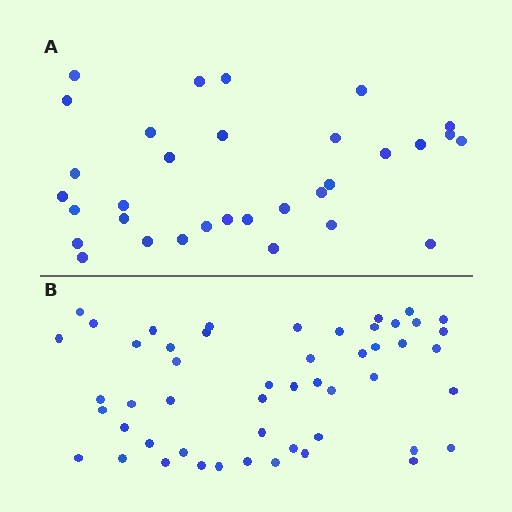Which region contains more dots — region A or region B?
Region B (the bottom region) has more dots.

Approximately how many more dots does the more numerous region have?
Region B has approximately 20 more dots than region A.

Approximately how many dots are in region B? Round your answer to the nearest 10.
About 50 dots. (The exact count is 51, which rounds to 50.)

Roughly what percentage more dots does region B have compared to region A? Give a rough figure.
About 60% more.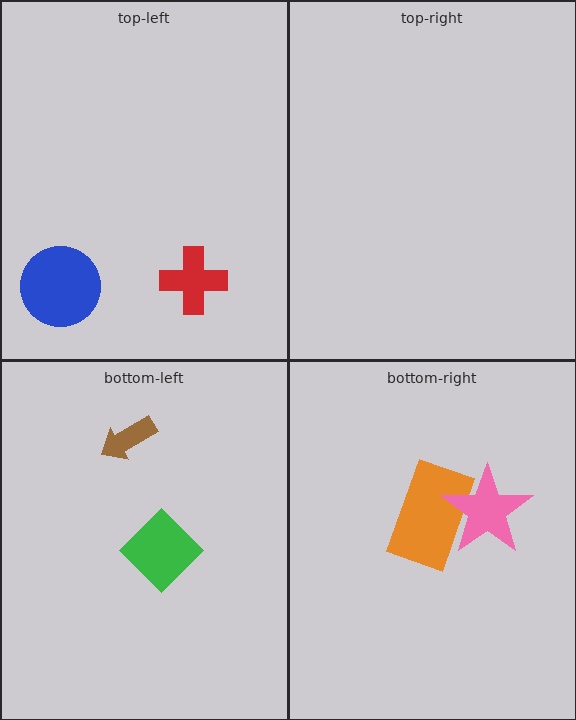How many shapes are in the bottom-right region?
2.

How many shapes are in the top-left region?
2.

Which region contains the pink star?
The bottom-right region.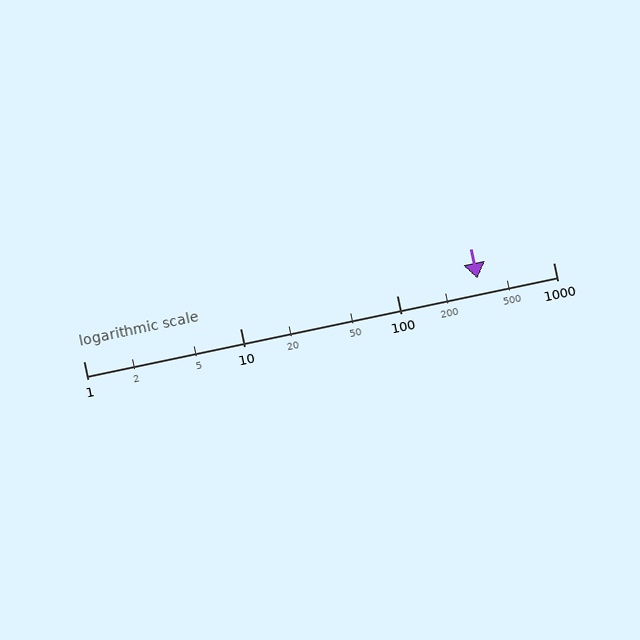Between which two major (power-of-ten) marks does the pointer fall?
The pointer is between 100 and 1000.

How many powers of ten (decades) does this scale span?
The scale spans 3 decades, from 1 to 1000.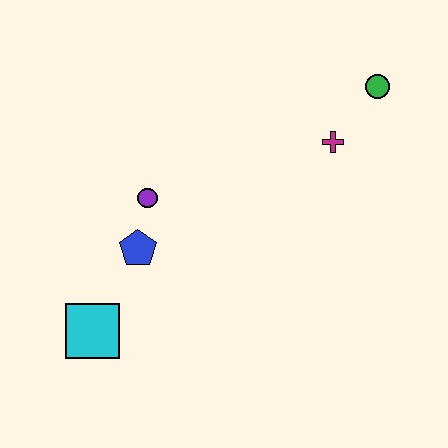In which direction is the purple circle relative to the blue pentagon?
The purple circle is above the blue pentagon.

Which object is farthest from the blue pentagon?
The green circle is farthest from the blue pentagon.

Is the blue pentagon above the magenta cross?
No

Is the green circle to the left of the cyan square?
No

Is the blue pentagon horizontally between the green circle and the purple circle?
No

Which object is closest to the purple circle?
The blue pentagon is closest to the purple circle.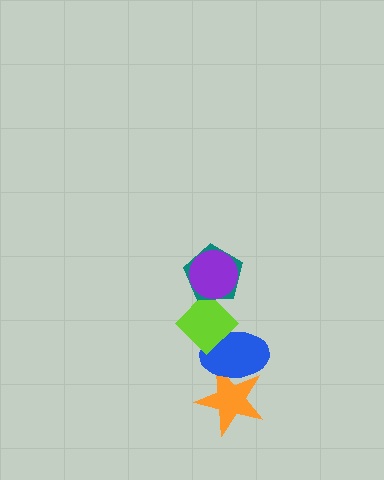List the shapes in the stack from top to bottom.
From top to bottom: the purple circle, the teal pentagon, the lime diamond, the blue ellipse, the orange star.